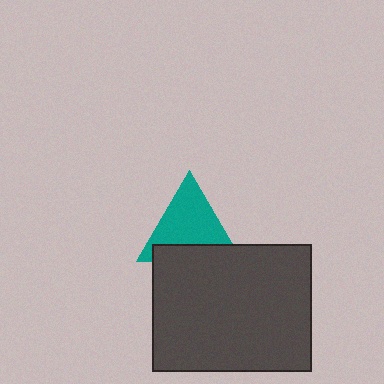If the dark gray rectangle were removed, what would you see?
You would see the complete teal triangle.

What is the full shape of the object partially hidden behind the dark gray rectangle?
The partially hidden object is a teal triangle.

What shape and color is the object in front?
The object in front is a dark gray rectangle.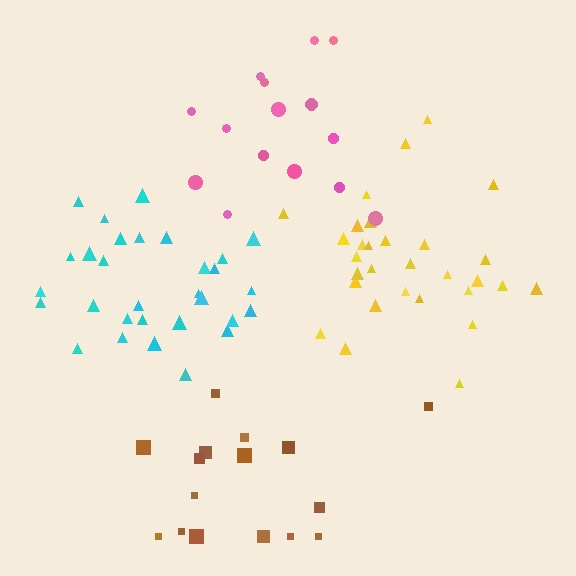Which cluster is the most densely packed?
Yellow.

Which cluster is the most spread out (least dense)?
Brown.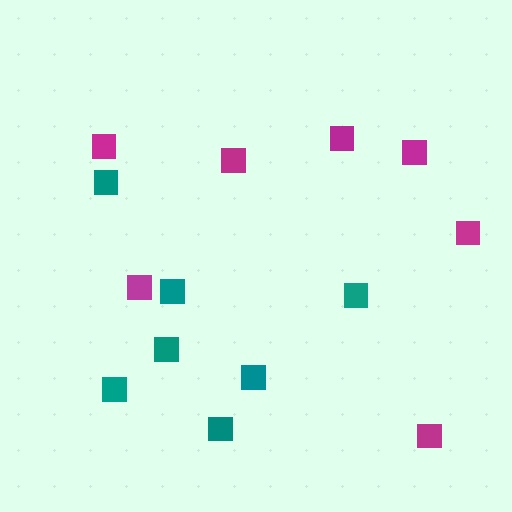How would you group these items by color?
There are 2 groups: one group of teal squares (7) and one group of magenta squares (7).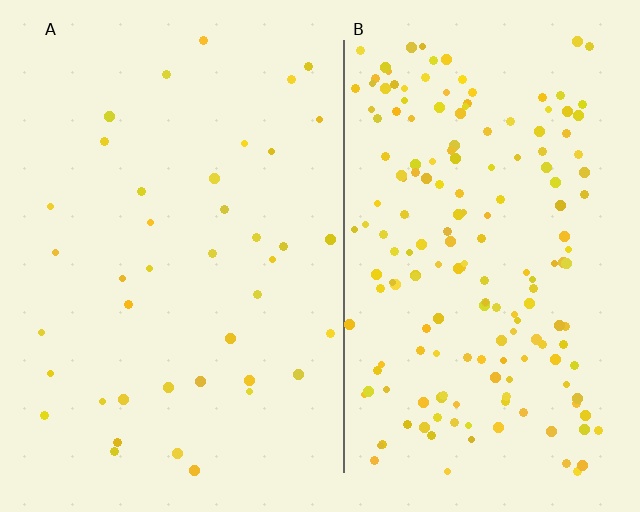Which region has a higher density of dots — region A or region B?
B (the right).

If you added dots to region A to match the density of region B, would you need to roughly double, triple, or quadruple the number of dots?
Approximately quadruple.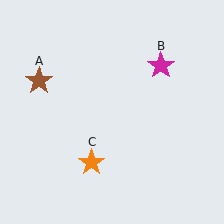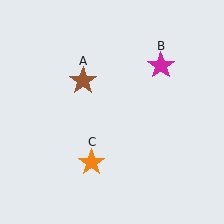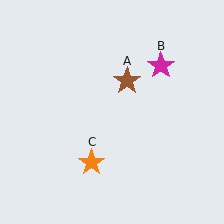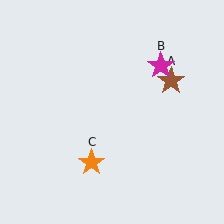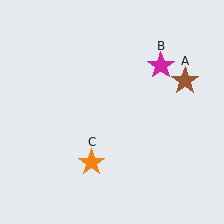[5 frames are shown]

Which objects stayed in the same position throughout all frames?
Magenta star (object B) and orange star (object C) remained stationary.